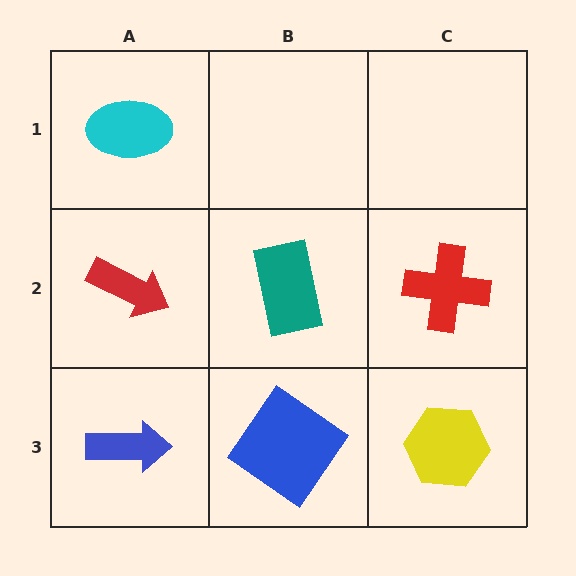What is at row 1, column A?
A cyan ellipse.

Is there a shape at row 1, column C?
No, that cell is empty.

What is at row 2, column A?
A red arrow.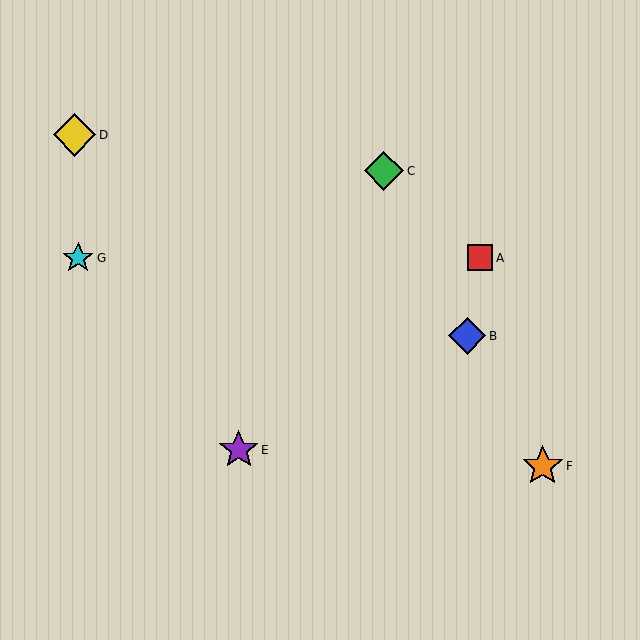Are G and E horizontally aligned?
No, G is at y≈258 and E is at y≈450.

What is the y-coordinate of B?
Object B is at y≈336.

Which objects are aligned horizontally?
Objects A, G are aligned horizontally.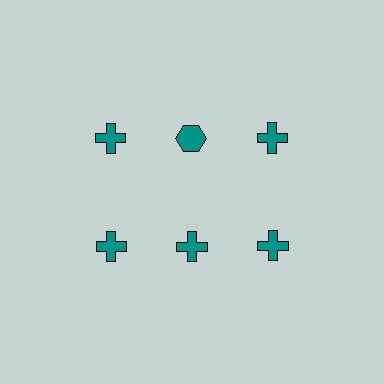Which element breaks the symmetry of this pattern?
The teal hexagon in the top row, second from left column breaks the symmetry. All other shapes are teal crosses.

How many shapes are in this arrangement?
There are 6 shapes arranged in a grid pattern.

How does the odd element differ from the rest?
It has a different shape: hexagon instead of cross.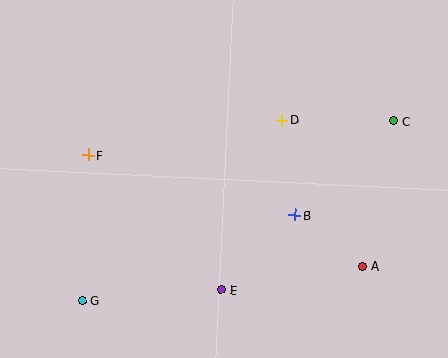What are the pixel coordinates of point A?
Point A is at (363, 266).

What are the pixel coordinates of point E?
Point E is at (221, 290).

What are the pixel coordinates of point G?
Point G is at (82, 301).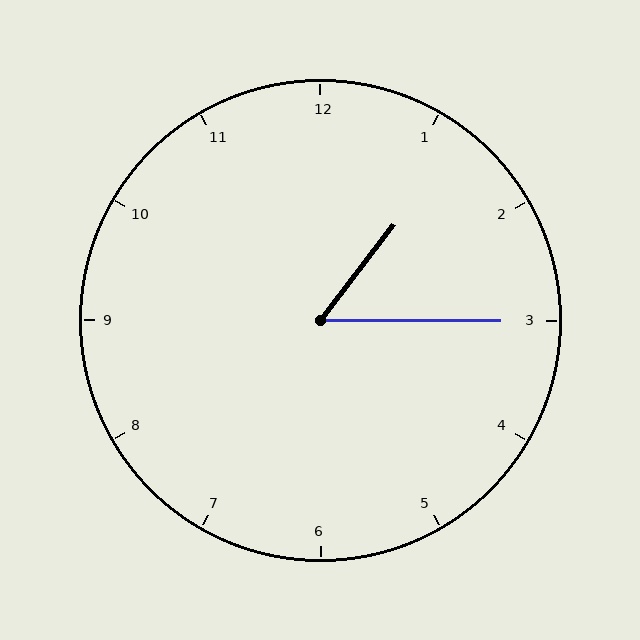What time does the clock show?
1:15.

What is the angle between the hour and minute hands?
Approximately 52 degrees.